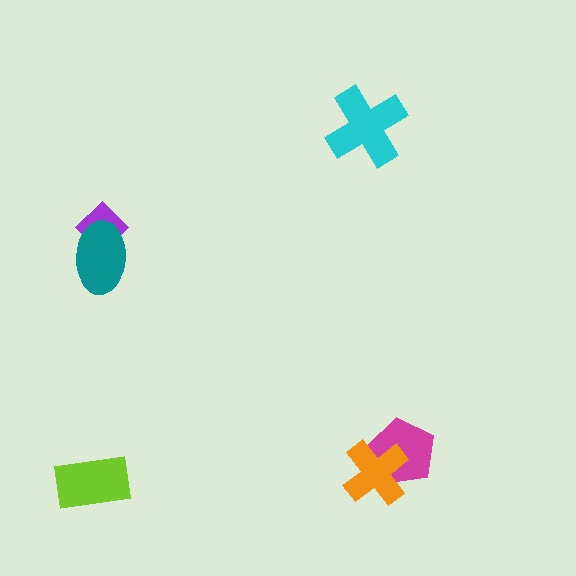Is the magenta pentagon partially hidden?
Yes, it is partially covered by another shape.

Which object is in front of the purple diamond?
The teal ellipse is in front of the purple diamond.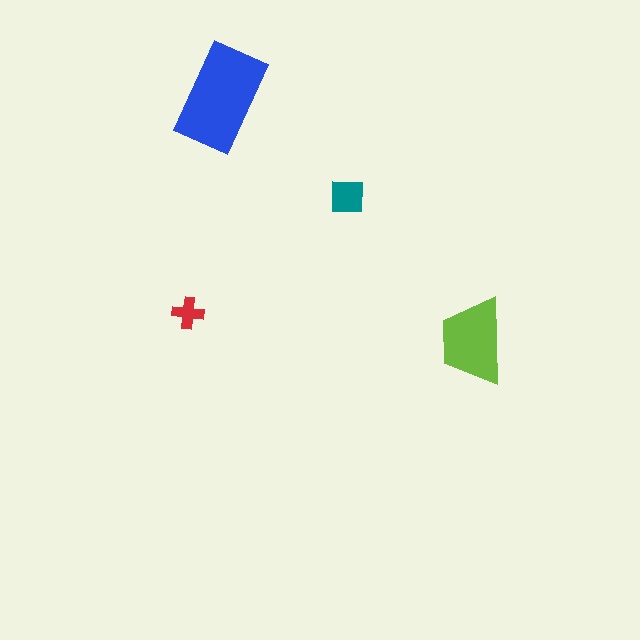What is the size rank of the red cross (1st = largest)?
4th.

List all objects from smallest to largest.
The red cross, the teal square, the lime trapezoid, the blue rectangle.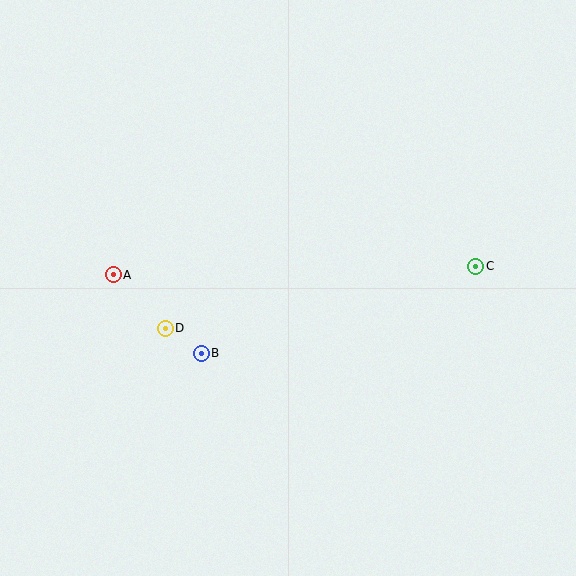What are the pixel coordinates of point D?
Point D is at (165, 328).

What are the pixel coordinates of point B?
Point B is at (201, 353).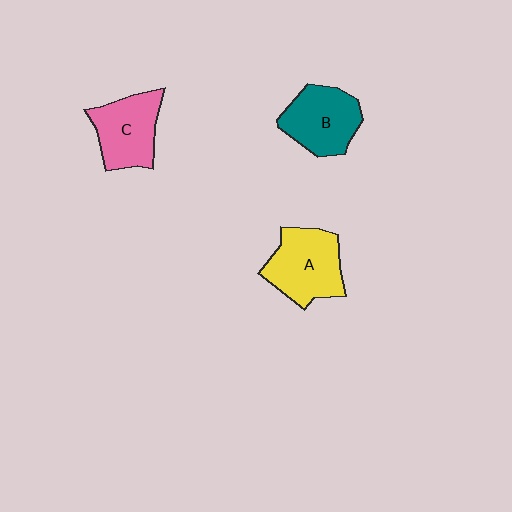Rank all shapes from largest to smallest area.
From largest to smallest: A (yellow), B (teal), C (pink).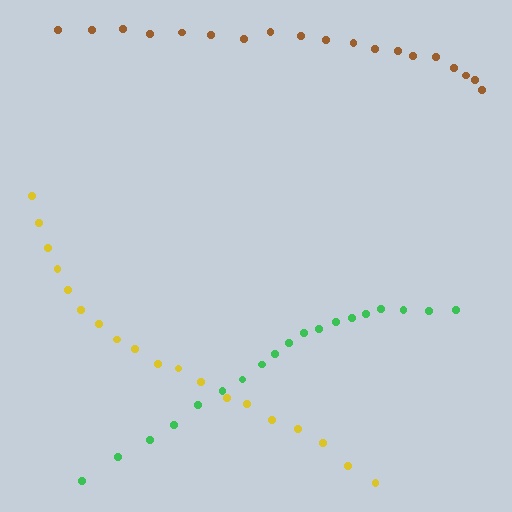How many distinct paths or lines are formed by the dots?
There are 3 distinct paths.